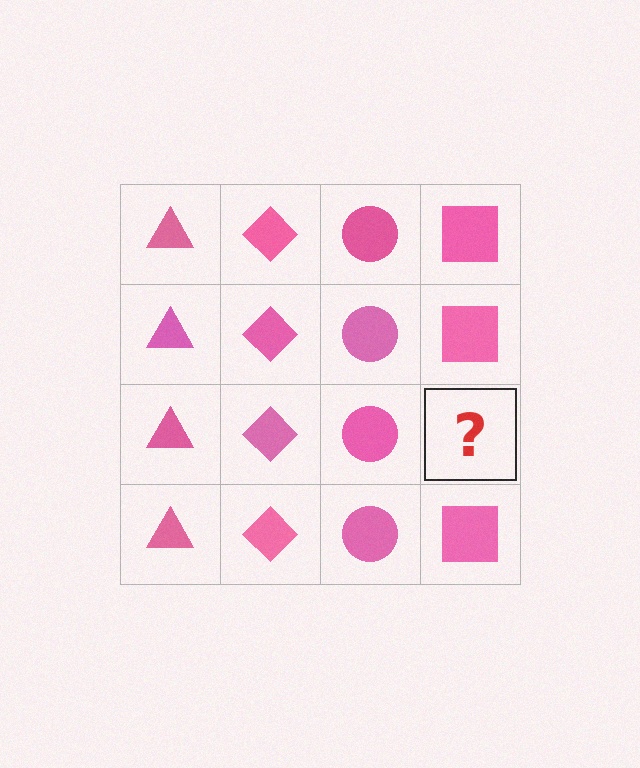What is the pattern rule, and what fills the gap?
The rule is that each column has a consistent shape. The gap should be filled with a pink square.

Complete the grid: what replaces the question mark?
The question mark should be replaced with a pink square.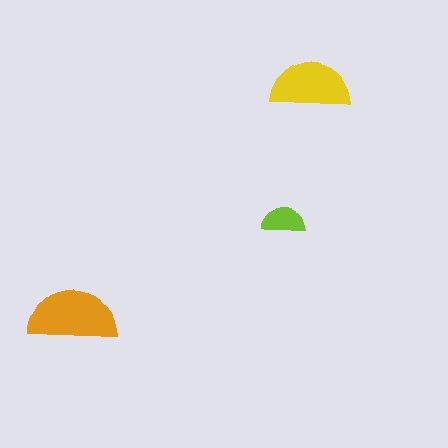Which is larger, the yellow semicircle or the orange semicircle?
The orange one.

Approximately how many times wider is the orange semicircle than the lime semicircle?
About 2 times wider.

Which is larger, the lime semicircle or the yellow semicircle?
The yellow one.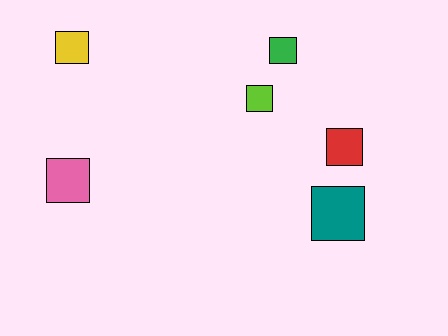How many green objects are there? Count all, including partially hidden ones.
There is 1 green object.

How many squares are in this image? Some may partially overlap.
There are 6 squares.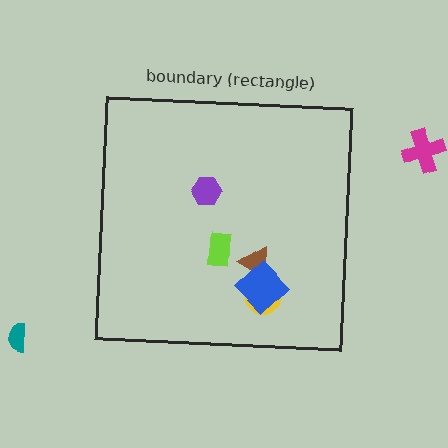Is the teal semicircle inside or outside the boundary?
Outside.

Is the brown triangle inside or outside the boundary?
Inside.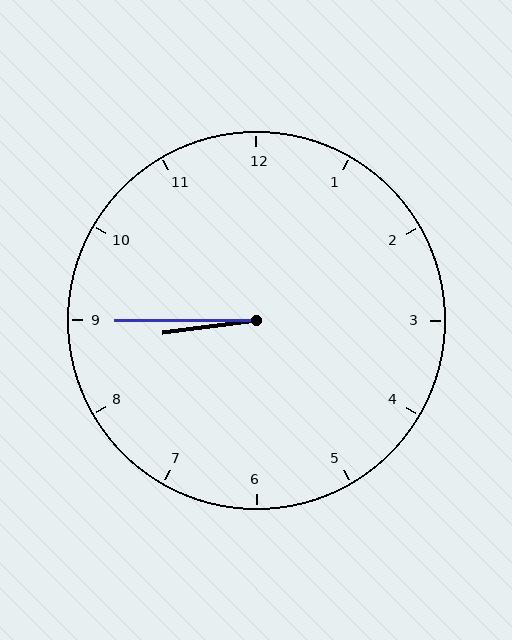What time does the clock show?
8:45.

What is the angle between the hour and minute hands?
Approximately 8 degrees.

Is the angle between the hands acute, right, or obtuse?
It is acute.